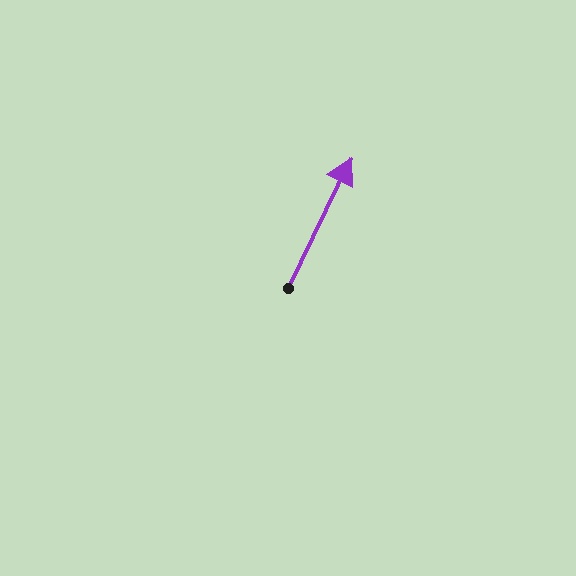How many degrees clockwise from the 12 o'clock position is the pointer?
Approximately 26 degrees.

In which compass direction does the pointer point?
Northeast.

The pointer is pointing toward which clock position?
Roughly 1 o'clock.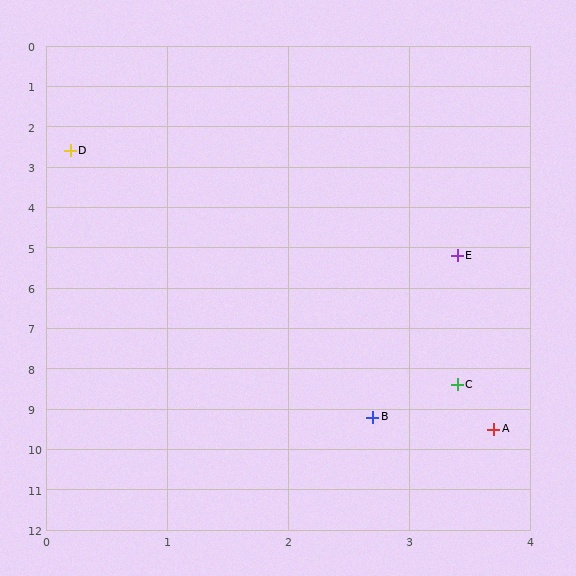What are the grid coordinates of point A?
Point A is at approximately (3.7, 9.5).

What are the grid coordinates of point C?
Point C is at approximately (3.4, 8.4).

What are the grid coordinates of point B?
Point B is at approximately (2.7, 9.2).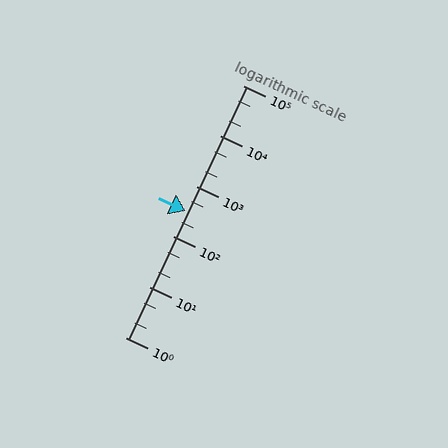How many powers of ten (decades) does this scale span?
The scale spans 5 decades, from 1 to 100000.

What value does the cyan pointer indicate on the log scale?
The pointer indicates approximately 320.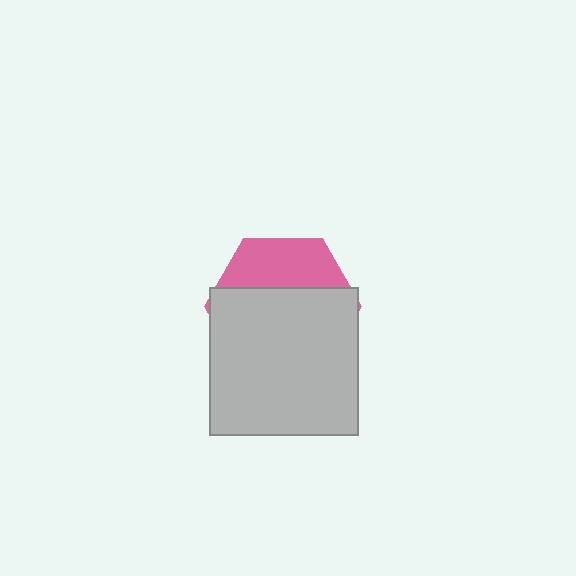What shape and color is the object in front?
The object in front is a light gray square.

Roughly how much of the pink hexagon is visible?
A small part of it is visible (roughly 33%).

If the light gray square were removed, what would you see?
You would see the complete pink hexagon.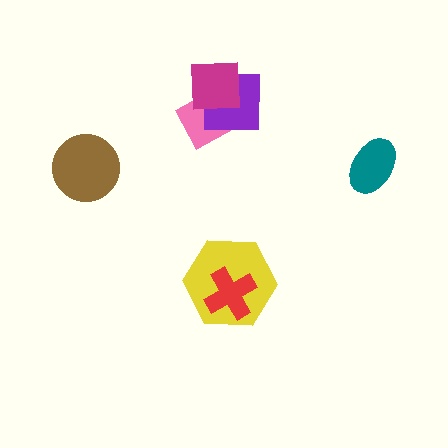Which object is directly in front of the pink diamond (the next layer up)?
The purple square is directly in front of the pink diamond.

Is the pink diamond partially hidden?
Yes, it is partially covered by another shape.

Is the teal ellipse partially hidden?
No, no other shape covers it.